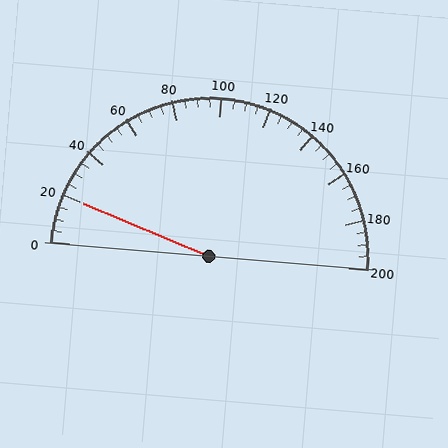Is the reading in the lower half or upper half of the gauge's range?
The reading is in the lower half of the range (0 to 200).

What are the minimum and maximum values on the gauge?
The gauge ranges from 0 to 200.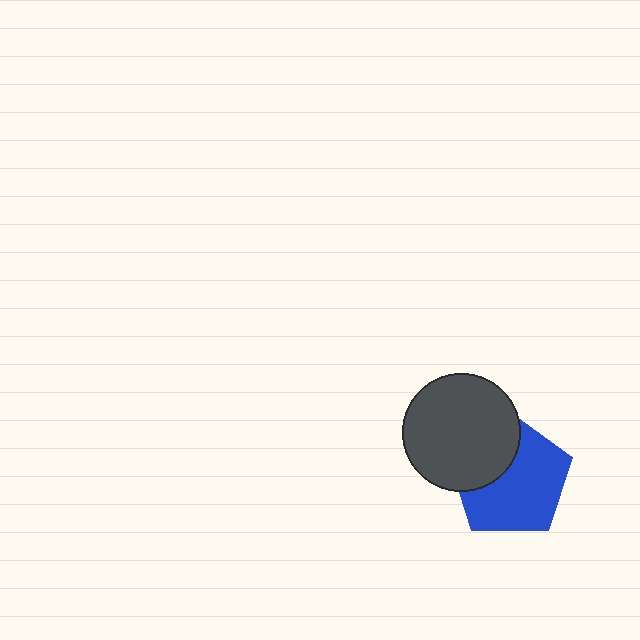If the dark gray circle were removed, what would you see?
You would see the complete blue pentagon.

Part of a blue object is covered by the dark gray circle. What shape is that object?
It is a pentagon.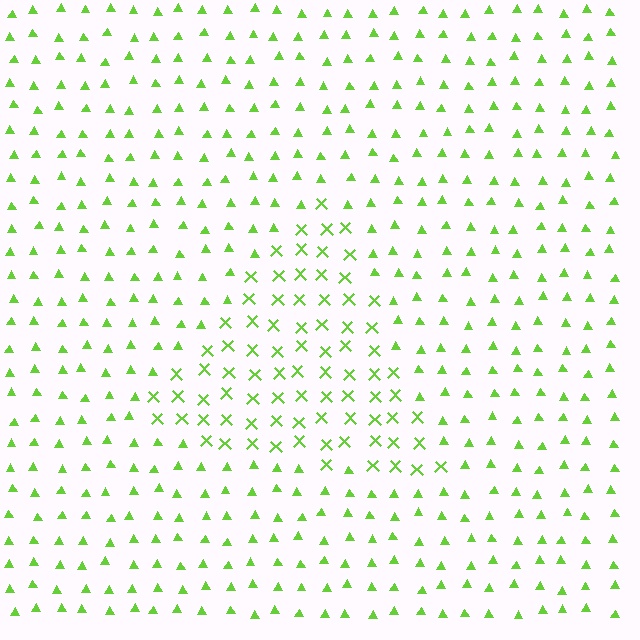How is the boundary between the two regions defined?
The boundary is defined by a change in element shape: X marks inside vs. triangles outside. All elements share the same color and spacing.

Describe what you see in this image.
The image is filled with small lime elements arranged in a uniform grid. A triangle-shaped region contains X marks, while the surrounding area contains triangles. The boundary is defined purely by the change in element shape.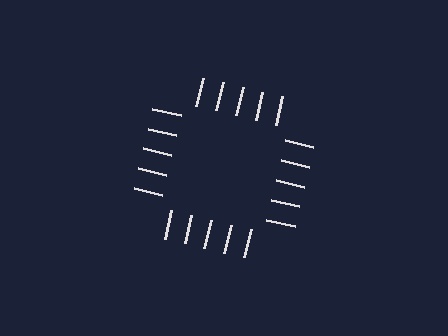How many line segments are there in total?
20 — 5 along each of the 4 edges.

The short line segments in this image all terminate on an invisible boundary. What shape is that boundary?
An illusory square — the line segments terminate on its edges but no continuous stroke is drawn.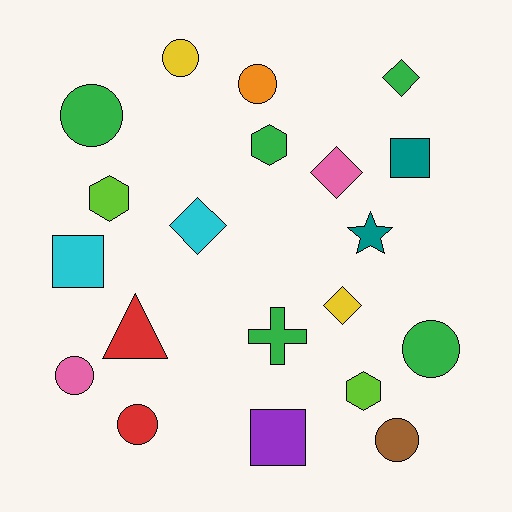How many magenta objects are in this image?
There are no magenta objects.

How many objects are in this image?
There are 20 objects.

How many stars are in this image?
There is 1 star.